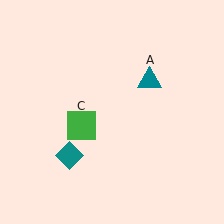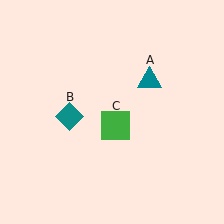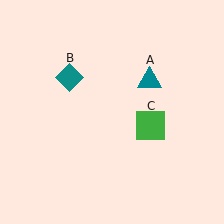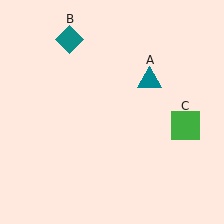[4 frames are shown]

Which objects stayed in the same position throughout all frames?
Teal triangle (object A) remained stationary.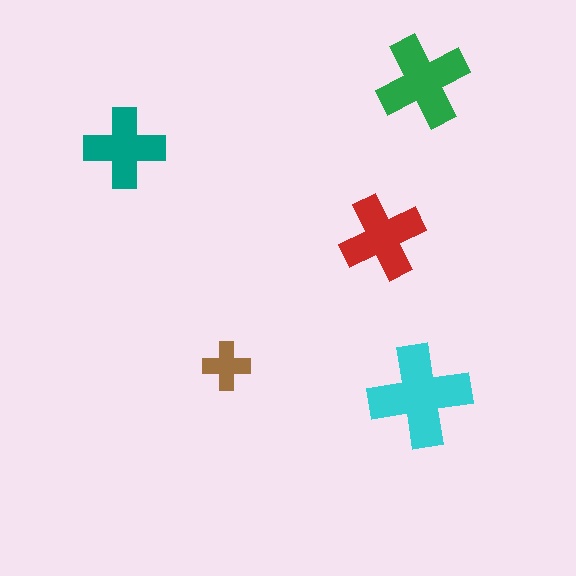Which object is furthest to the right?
The green cross is rightmost.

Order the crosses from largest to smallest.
the cyan one, the green one, the red one, the teal one, the brown one.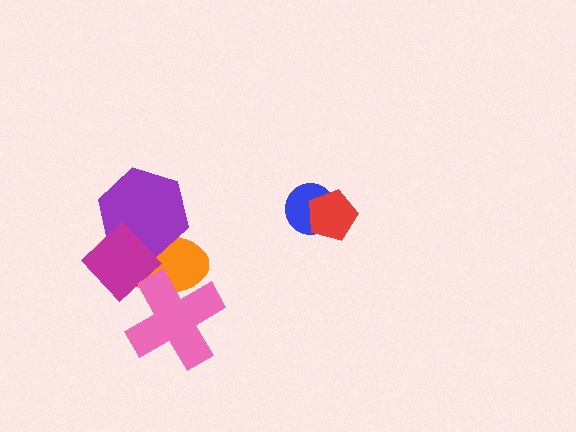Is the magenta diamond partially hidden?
No, no other shape covers it.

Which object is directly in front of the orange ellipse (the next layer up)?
The purple hexagon is directly in front of the orange ellipse.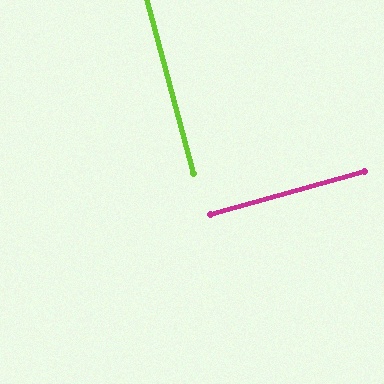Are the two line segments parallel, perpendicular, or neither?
Perpendicular — they meet at approximately 89°.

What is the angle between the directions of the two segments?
Approximately 89 degrees.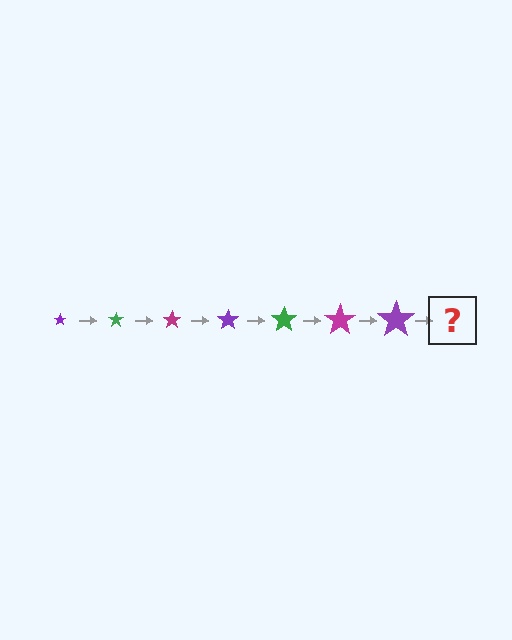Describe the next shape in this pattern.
It should be a green star, larger than the previous one.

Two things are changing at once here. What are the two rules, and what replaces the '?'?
The two rules are that the star grows larger each step and the color cycles through purple, green, and magenta. The '?' should be a green star, larger than the previous one.